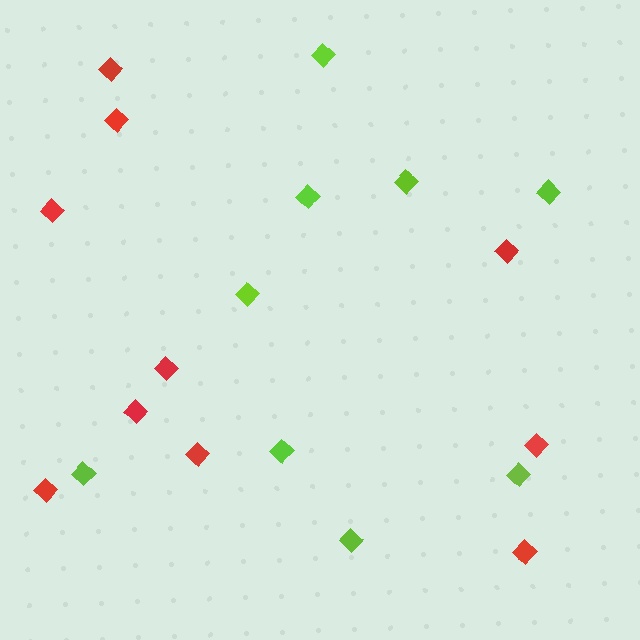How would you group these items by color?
There are 2 groups: one group of lime diamonds (9) and one group of red diamonds (10).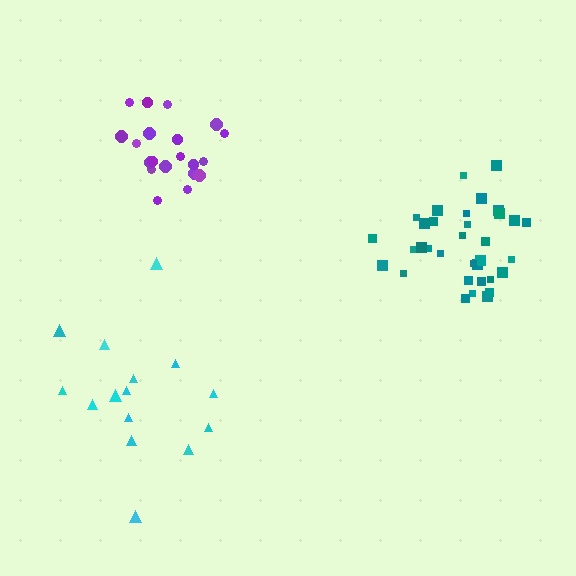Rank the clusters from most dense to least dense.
teal, purple, cyan.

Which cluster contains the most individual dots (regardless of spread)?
Teal (34).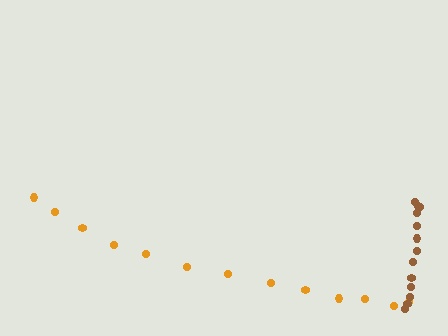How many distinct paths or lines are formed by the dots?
There are 2 distinct paths.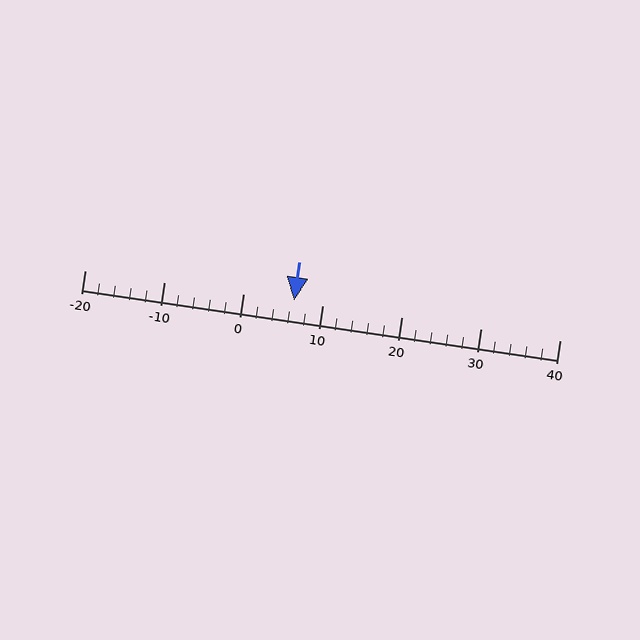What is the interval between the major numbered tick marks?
The major tick marks are spaced 10 units apart.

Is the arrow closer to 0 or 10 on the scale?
The arrow is closer to 10.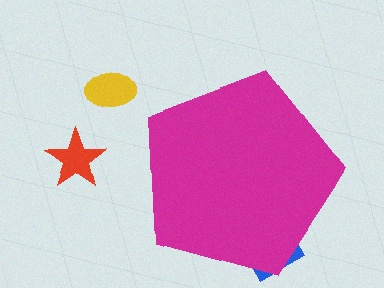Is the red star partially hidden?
No, the red star is fully visible.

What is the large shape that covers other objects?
A magenta pentagon.